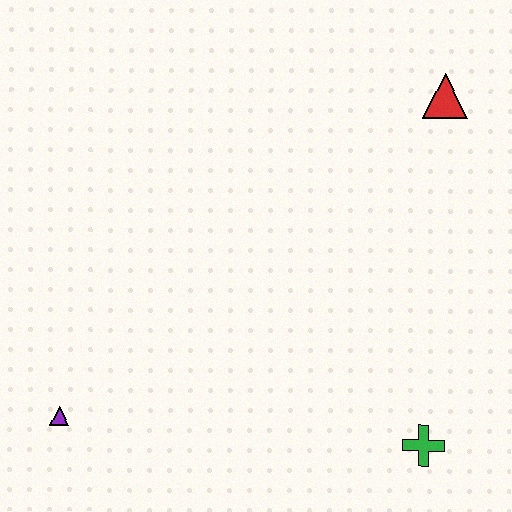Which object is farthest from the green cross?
The purple triangle is farthest from the green cross.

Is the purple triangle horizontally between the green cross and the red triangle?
No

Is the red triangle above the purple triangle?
Yes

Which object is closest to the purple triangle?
The green cross is closest to the purple triangle.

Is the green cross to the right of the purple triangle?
Yes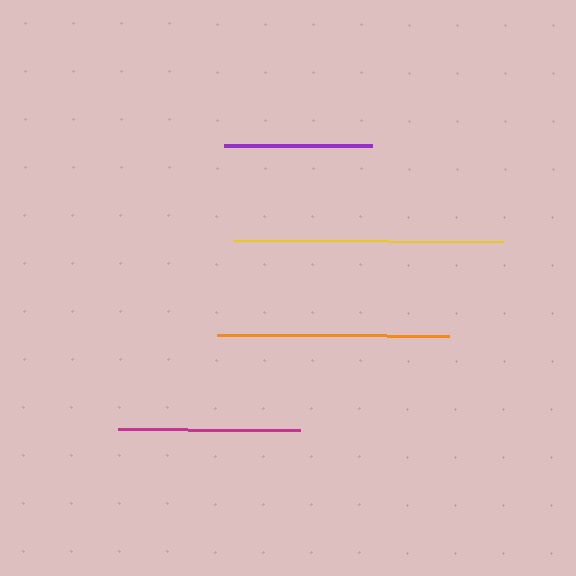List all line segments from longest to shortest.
From longest to shortest: yellow, orange, magenta, purple.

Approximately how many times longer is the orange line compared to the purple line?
The orange line is approximately 1.6 times the length of the purple line.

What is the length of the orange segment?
The orange segment is approximately 232 pixels long.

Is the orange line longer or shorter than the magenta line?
The orange line is longer than the magenta line.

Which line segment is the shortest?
The purple line is the shortest at approximately 148 pixels.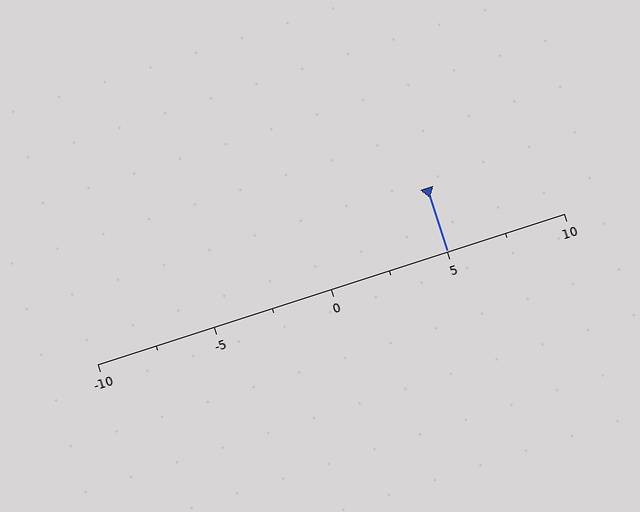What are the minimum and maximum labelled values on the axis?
The axis runs from -10 to 10.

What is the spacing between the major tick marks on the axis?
The major ticks are spaced 5 apart.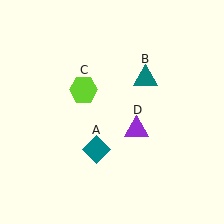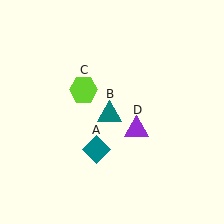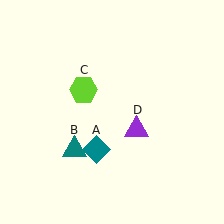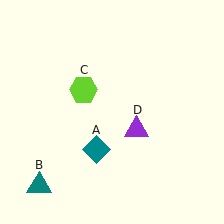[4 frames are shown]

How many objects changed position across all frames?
1 object changed position: teal triangle (object B).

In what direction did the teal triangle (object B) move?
The teal triangle (object B) moved down and to the left.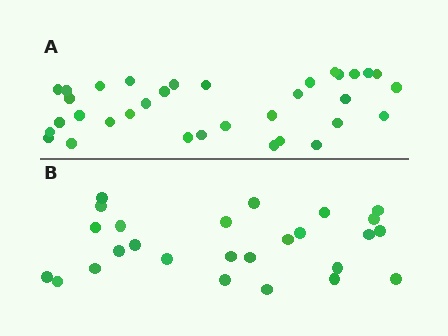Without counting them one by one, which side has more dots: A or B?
Region A (the top region) has more dots.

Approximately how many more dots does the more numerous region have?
Region A has roughly 8 or so more dots than region B.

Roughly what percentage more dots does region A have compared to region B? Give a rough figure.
About 30% more.